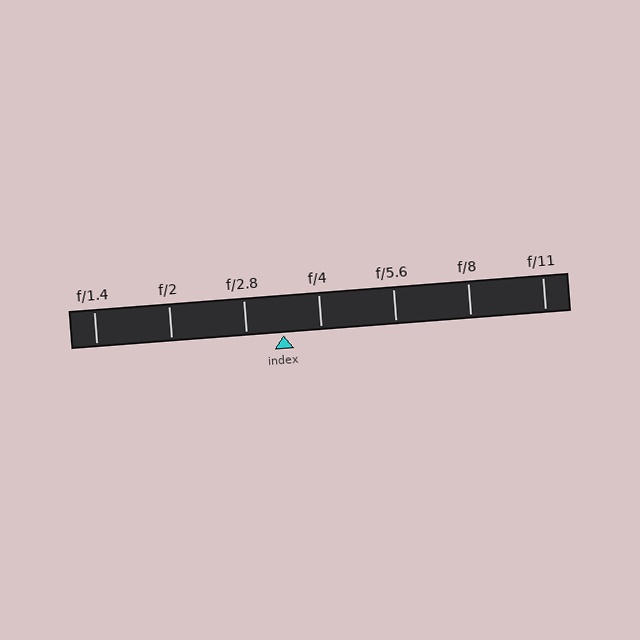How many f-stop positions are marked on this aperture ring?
There are 7 f-stop positions marked.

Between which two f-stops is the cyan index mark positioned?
The index mark is between f/2.8 and f/4.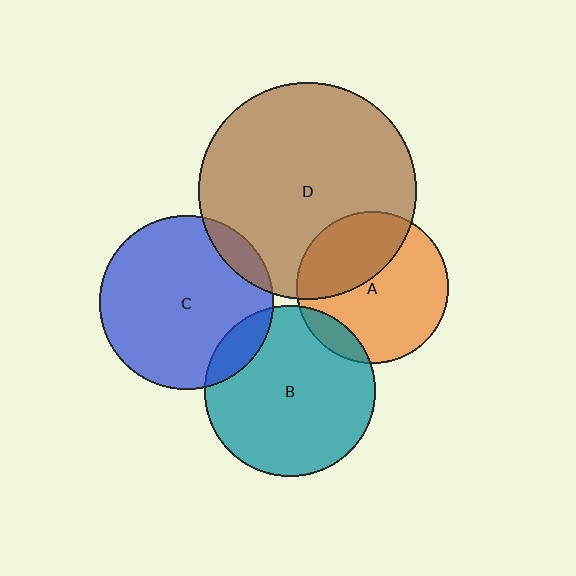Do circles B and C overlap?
Yes.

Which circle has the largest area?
Circle D (brown).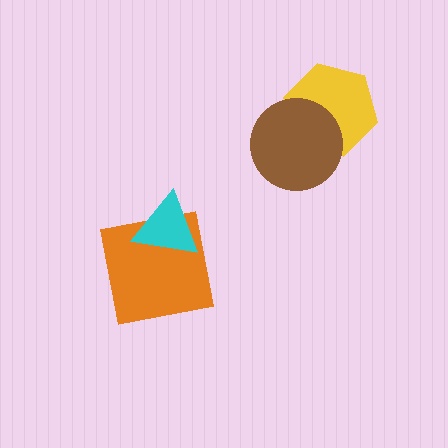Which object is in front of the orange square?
The cyan triangle is in front of the orange square.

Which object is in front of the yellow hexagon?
The brown circle is in front of the yellow hexagon.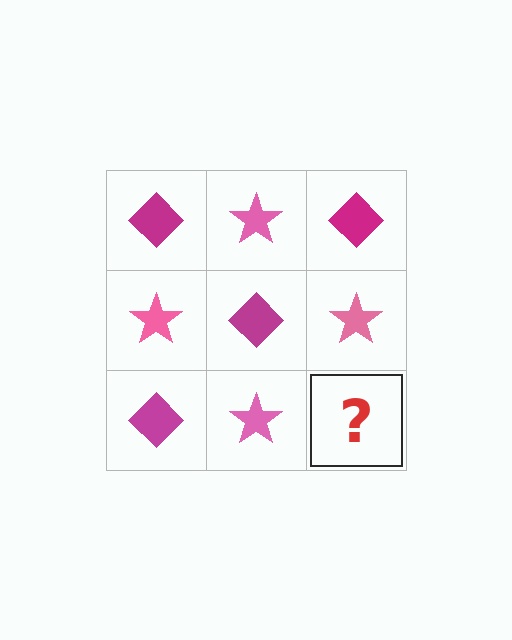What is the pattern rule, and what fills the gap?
The rule is that it alternates magenta diamond and pink star in a checkerboard pattern. The gap should be filled with a magenta diamond.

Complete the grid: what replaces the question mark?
The question mark should be replaced with a magenta diamond.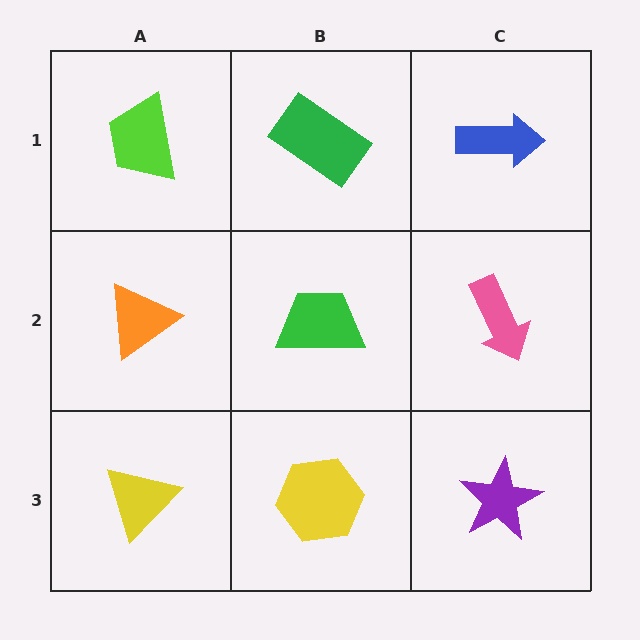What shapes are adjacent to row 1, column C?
A pink arrow (row 2, column C), a green rectangle (row 1, column B).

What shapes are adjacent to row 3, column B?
A green trapezoid (row 2, column B), a yellow triangle (row 3, column A), a purple star (row 3, column C).